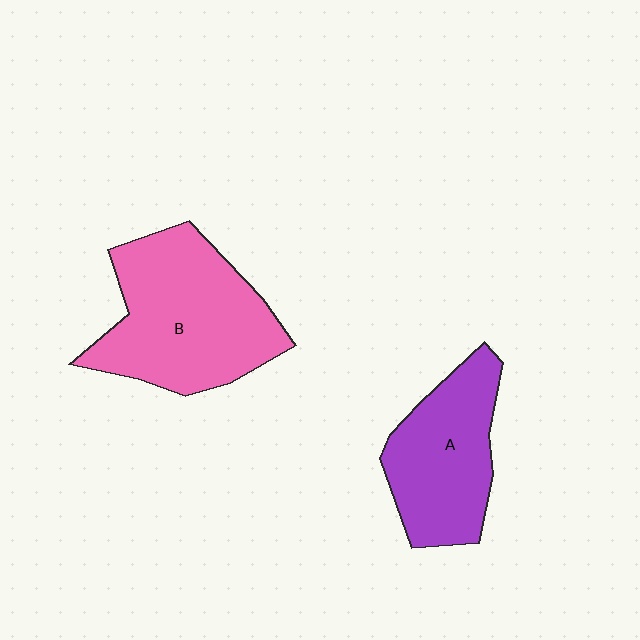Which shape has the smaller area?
Shape A (purple).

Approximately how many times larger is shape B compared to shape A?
Approximately 1.4 times.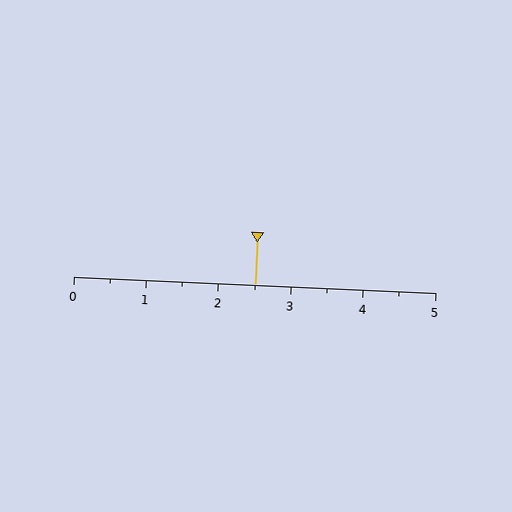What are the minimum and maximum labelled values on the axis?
The axis runs from 0 to 5.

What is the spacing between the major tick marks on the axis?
The major ticks are spaced 1 apart.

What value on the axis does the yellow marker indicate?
The marker indicates approximately 2.5.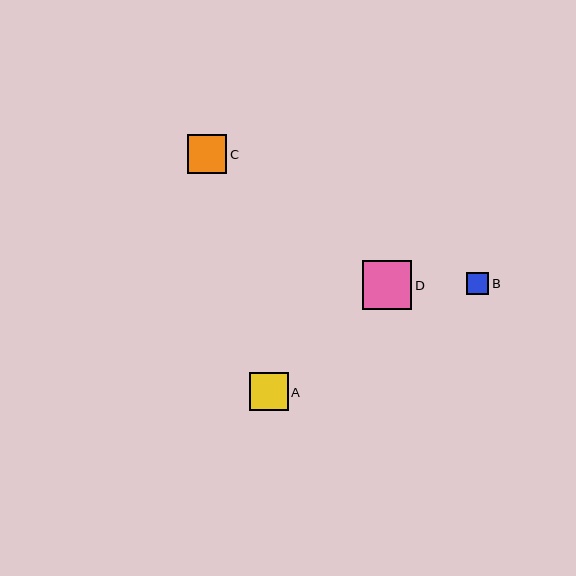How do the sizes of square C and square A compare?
Square C and square A are approximately the same size.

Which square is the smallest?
Square B is the smallest with a size of approximately 22 pixels.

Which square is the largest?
Square D is the largest with a size of approximately 49 pixels.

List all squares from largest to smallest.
From largest to smallest: D, C, A, B.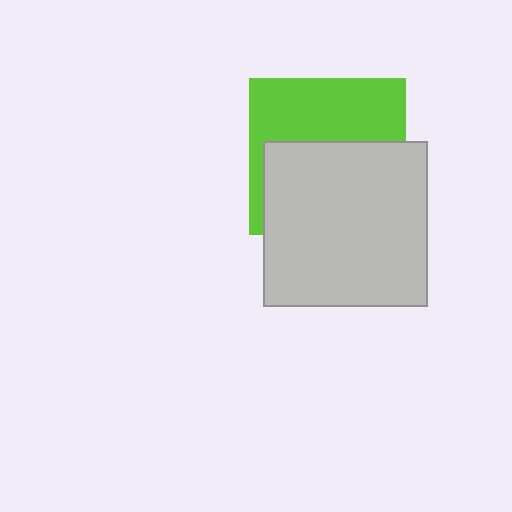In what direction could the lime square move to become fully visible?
The lime square could move up. That would shift it out from behind the light gray square entirely.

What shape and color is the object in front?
The object in front is a light gray square.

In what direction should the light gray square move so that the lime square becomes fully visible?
The light gray square should move down. That is the shortest direction to clear the overlap and leave the lime square fully visible.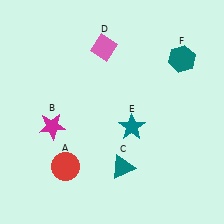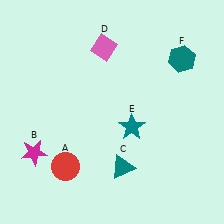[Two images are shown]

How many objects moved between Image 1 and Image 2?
1 object moved between the two images.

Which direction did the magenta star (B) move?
The magenta star (B) moved down.